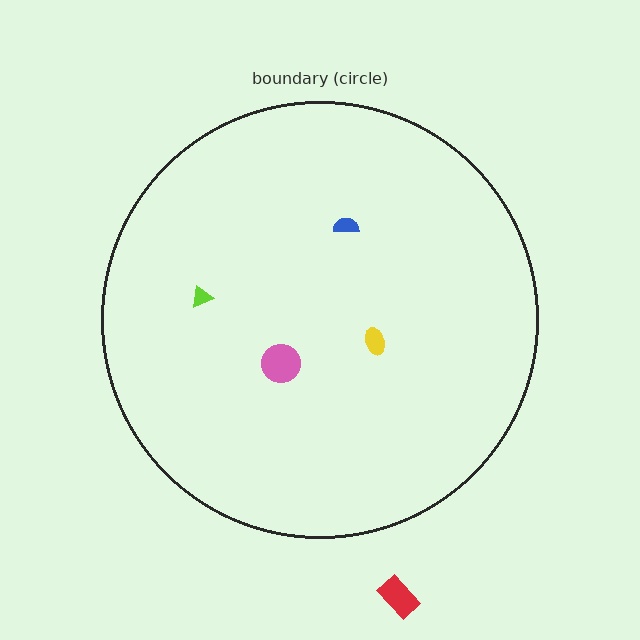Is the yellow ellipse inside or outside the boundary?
Inside.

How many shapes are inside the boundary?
4 inside, 1 outside.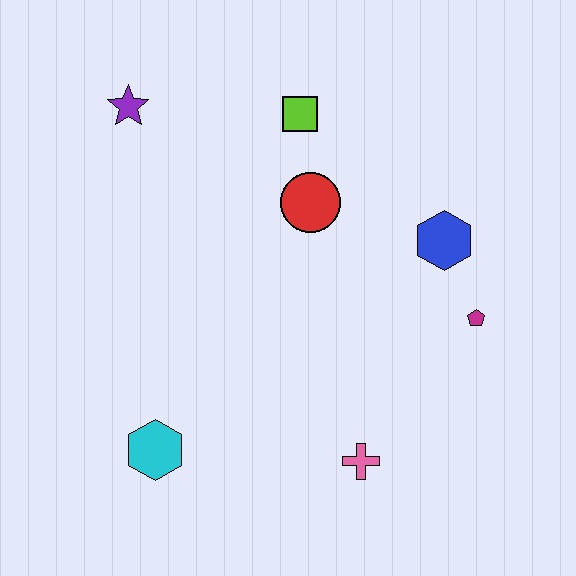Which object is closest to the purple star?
The lime square is closest to the purple star.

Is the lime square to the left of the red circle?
Yes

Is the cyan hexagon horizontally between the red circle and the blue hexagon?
No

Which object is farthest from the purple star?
The pink cross is farthest from the purple star.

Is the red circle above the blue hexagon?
Yes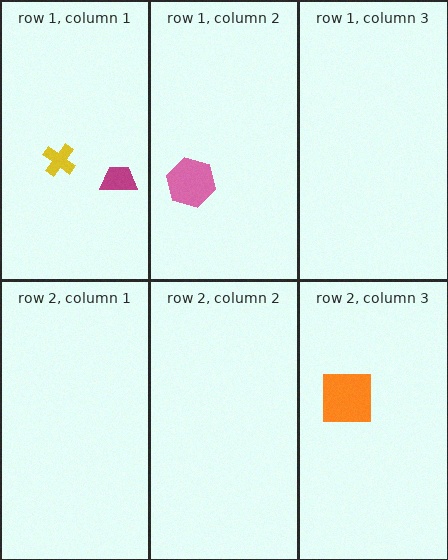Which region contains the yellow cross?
The row 1, column 1 region.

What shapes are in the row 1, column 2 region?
The pink hexagon.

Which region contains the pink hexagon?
The row 1, column 2 region.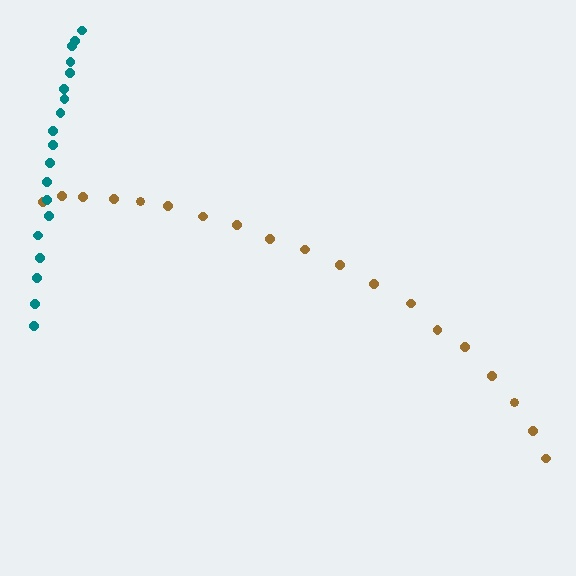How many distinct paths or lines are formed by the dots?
There are 2 distinct paths.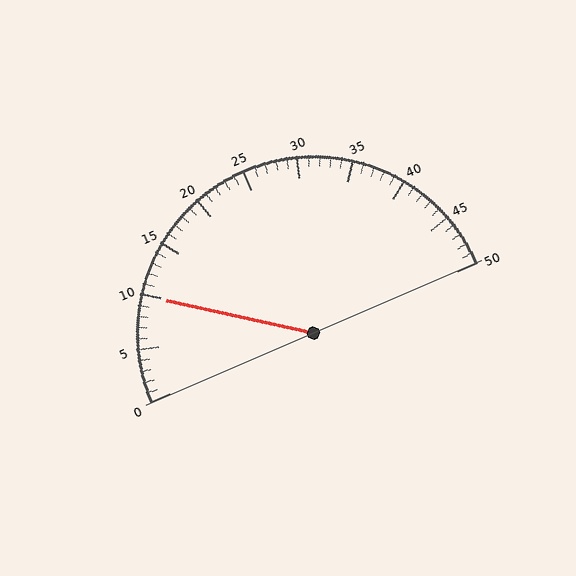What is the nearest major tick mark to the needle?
The nearest major tick mark is 10.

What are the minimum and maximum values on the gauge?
The gauge ranges from 0 to 50.